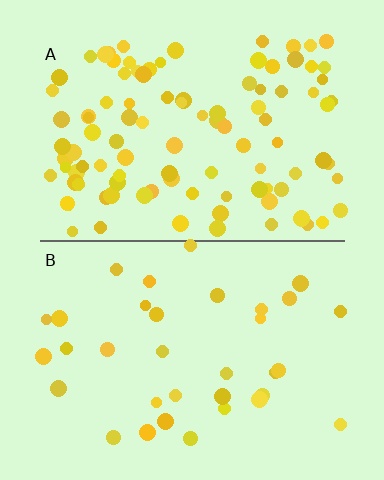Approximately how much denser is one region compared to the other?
Approximately 2.9× — region A over region B.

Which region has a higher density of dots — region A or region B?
A (the top).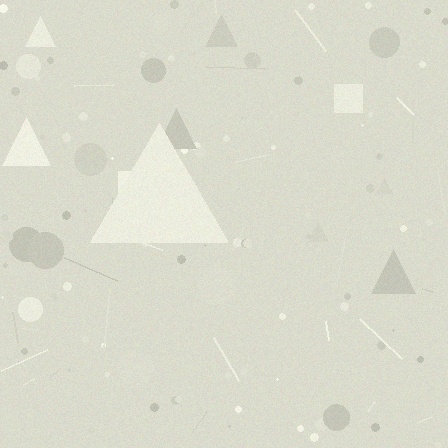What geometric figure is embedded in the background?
A triangle is embedded in the background.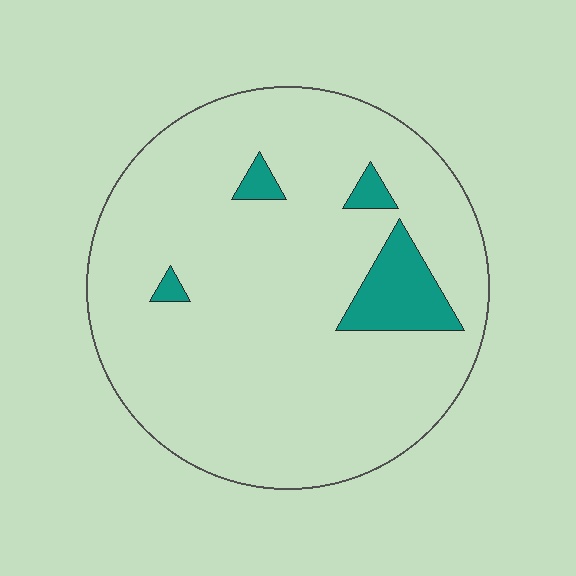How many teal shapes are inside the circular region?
4.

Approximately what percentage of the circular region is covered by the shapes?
Approximately 10%.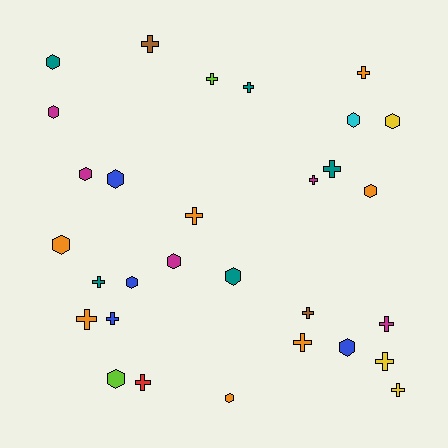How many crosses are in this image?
There are 16 crosses.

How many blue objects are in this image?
There are 4 blue objects.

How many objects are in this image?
There are 30 objects.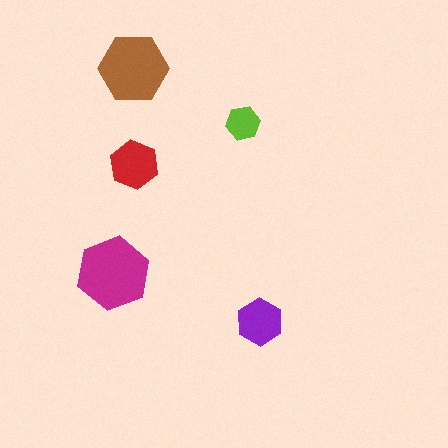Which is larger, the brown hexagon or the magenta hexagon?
The magenta one.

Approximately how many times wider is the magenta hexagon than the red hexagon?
About 1.5 times wider.